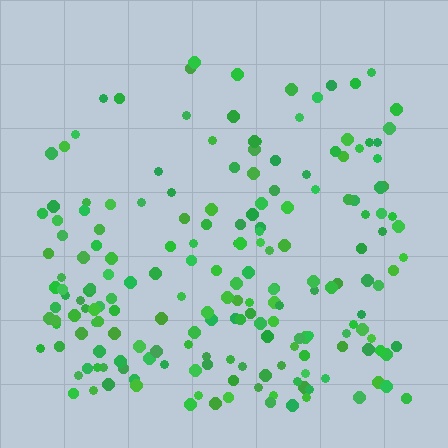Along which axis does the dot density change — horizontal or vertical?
Vertical.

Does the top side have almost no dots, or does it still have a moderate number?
Still a moderate number, just noticeably fewer than the bottom.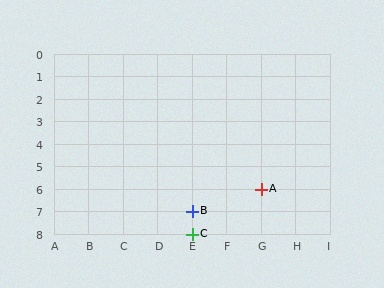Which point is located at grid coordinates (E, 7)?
Point B is at (E, 7).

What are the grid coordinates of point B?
Point B is at grid coordinates (E, 7).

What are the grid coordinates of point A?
Point A is at grid coordinates (G, 6).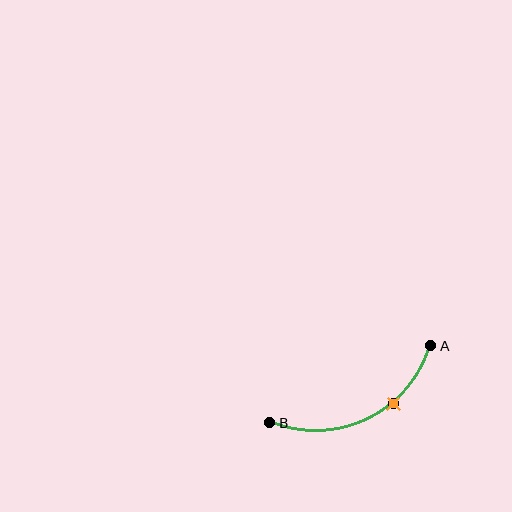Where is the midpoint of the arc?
The arc midpoint is the point on the curve farthest from the straight line joining A and B. It sits below that line.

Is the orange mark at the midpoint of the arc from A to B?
No. The orange mark lies on the arc but is closer to endpoint A. The arc midpoint would be at the point on the curve equidistant along the arc from both A and B.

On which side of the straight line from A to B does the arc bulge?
The arc bulges below the straight line connecting A and B.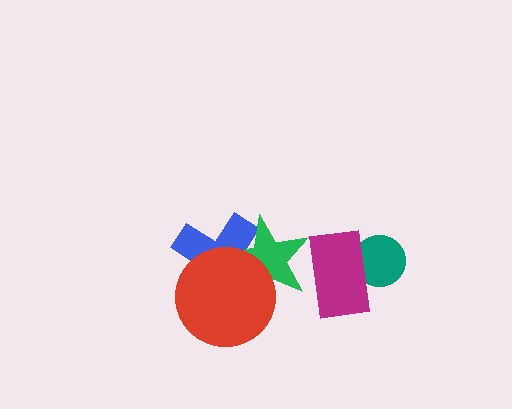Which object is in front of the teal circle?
The magenta rectangle is in front of the teal circle.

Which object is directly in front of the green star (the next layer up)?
The red circle is directly in front of the green star.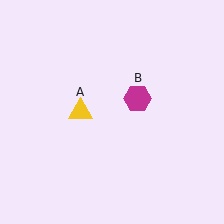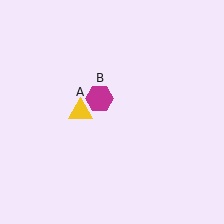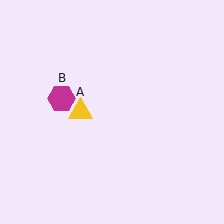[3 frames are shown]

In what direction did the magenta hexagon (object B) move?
The magenta hexagon (object B) moved left.